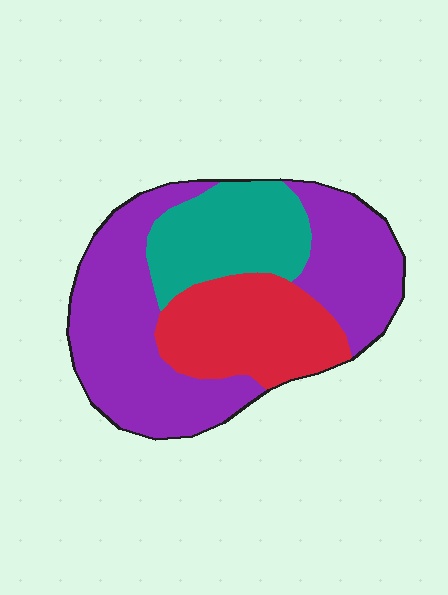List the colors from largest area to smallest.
From largest to smallest: purple, red, teal.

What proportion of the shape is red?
Red covers roughly 25% of the shape.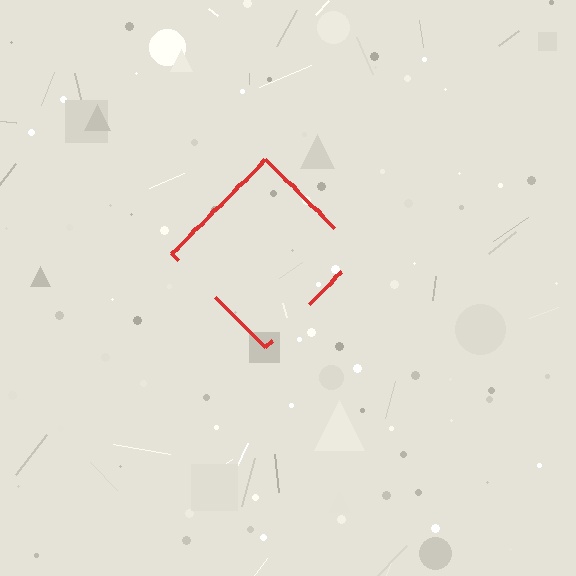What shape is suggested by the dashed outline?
The dashed outline suggests a diamond.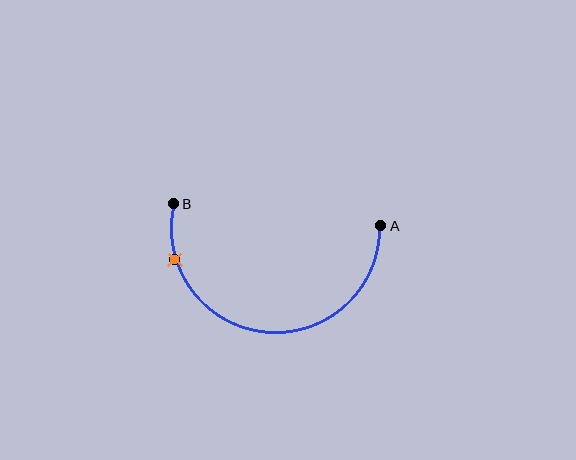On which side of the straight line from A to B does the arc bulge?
The arc bulges below the straight line connecting A and B.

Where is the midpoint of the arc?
The arc midpoint is the point on the curve farthest from the straight line joining A and B. It sits below that line.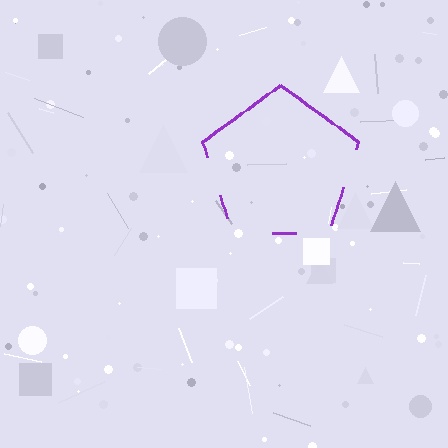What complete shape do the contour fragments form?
The contour fragments form a pentagon.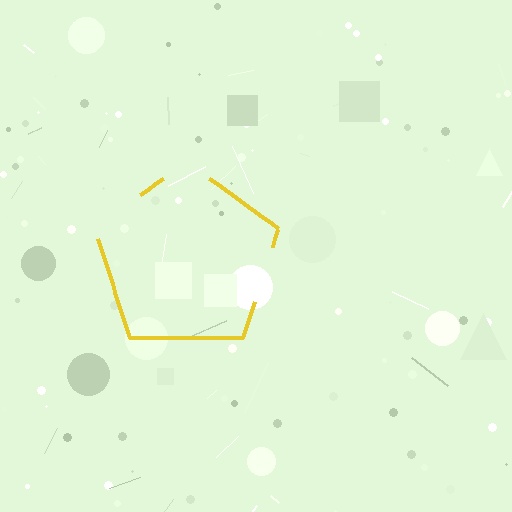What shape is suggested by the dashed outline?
The dashed outline suggests a pentagon.